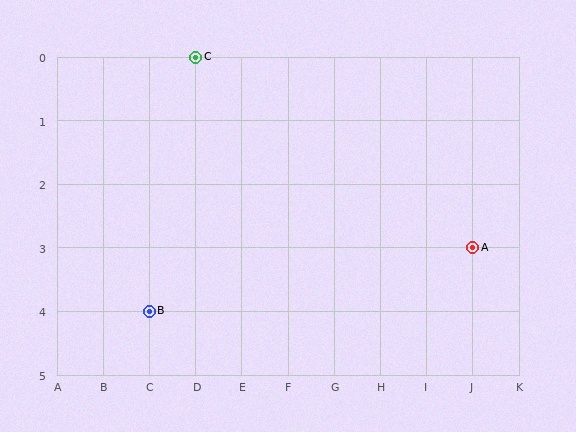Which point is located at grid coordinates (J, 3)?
Point A is at (J, 3).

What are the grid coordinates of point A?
Point A is at grid coordinates (J, 3).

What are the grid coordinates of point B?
Point B is at grid coordinates (C, 4).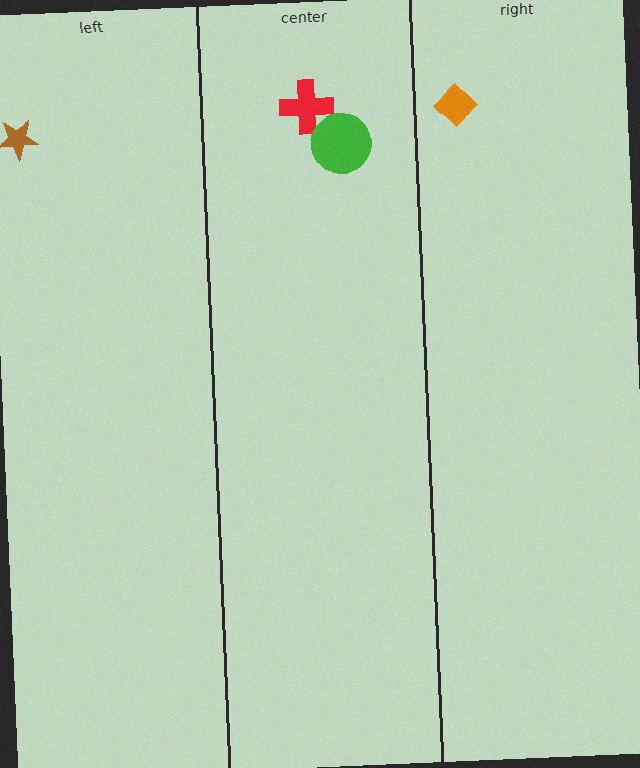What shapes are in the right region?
The orange diamond.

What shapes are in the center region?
The red cross, the green circle.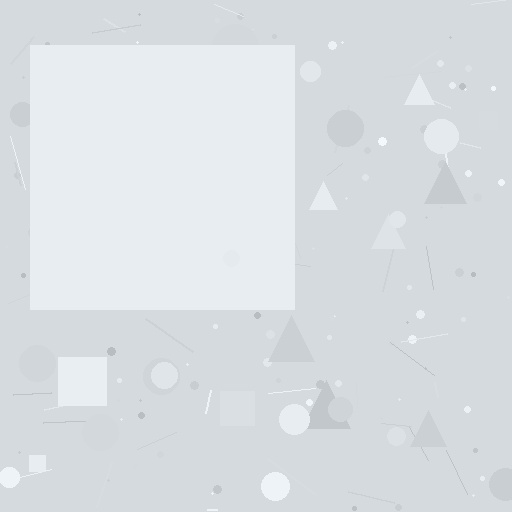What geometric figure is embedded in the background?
A square is embedded in the background.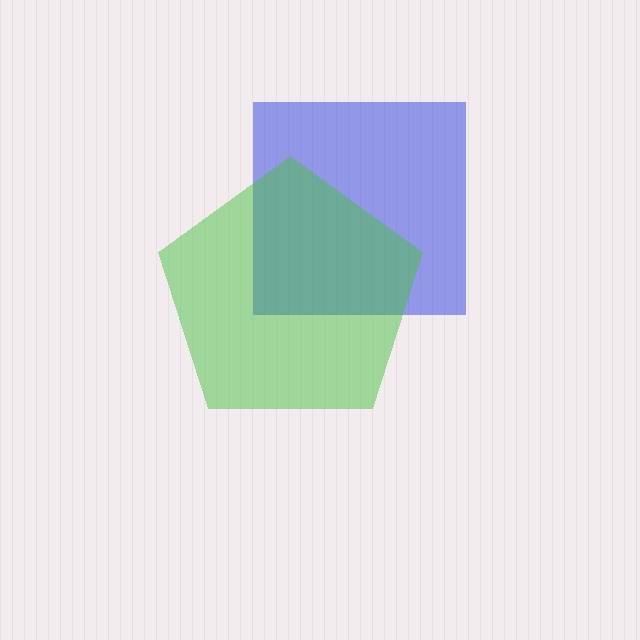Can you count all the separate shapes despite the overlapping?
Yes, there are 2 separate shapes.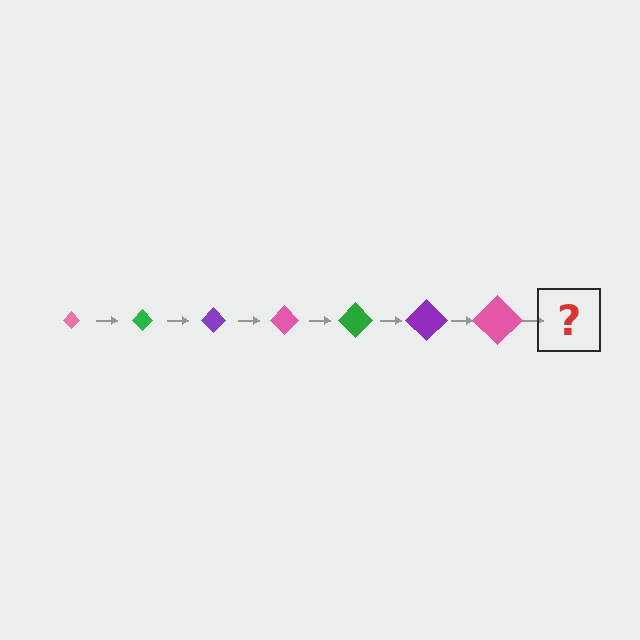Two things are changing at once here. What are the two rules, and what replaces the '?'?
The two rules are that the diamond grows larger each step and the color cycles through pink, green, and purple. The '?' should be a green diamond, larger than the previous one.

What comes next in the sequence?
The next element should be a green diamond, larger than the previous one.